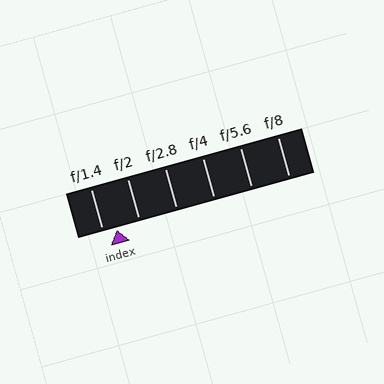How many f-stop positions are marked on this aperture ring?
There are 6 f-stop positions marked.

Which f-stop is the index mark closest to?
The index mark is closest to f/1.4.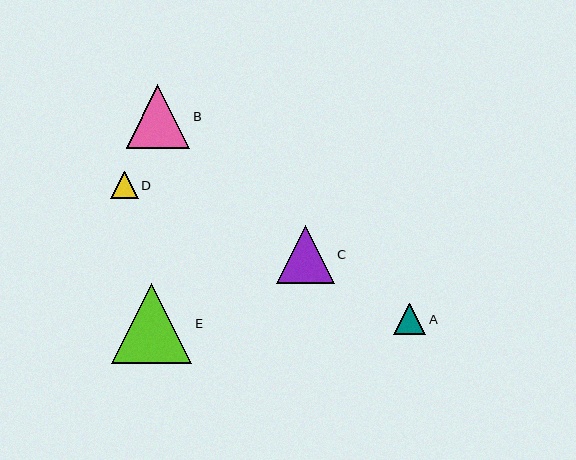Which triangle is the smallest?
Triangle D is the smallest with a size of approximately 28 pixels.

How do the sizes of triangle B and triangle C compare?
Triangle B and triangle C are approximately the same size.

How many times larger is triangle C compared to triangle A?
Triangle C is approximately 1.8 times the size of triangle A.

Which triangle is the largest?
Triangle E is the largest with a size of approximately 80 pixels.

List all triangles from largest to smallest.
From largest to smallest: E, B, C, A, D.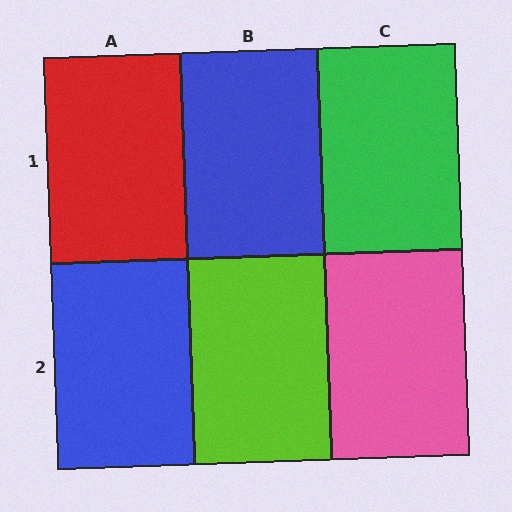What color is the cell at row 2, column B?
Lime.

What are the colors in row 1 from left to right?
Red, blue, green.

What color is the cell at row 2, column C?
Pink.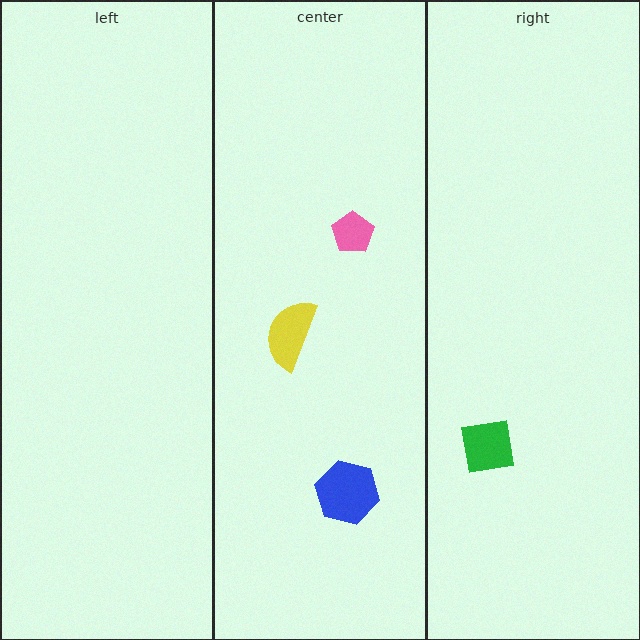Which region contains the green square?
The right region.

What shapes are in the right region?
The green square.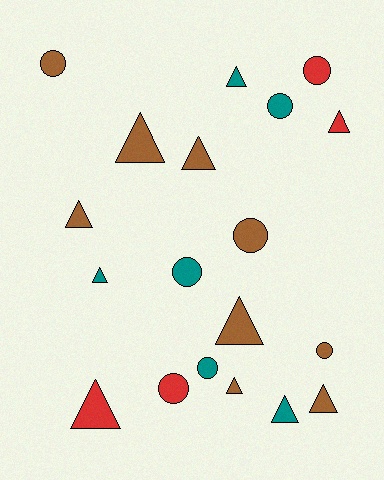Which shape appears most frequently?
Triangle, with 11 objects.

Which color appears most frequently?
Brown, with 9 objects.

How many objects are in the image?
There are 19 objects.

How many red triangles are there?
There are 2 red triangles.